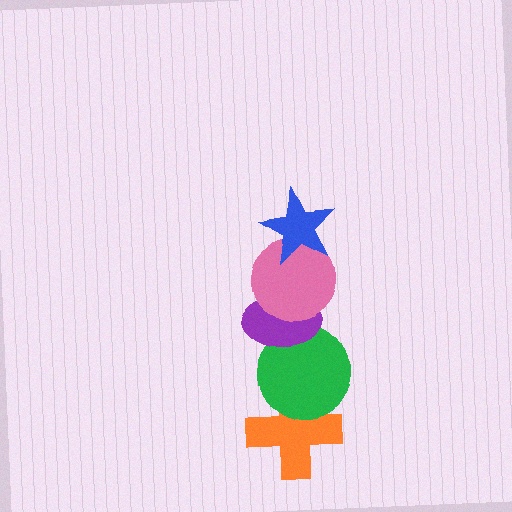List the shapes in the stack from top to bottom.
From top to bottom: the blue star, the pink circle, the purple ellipse, the green circle, the orange cross.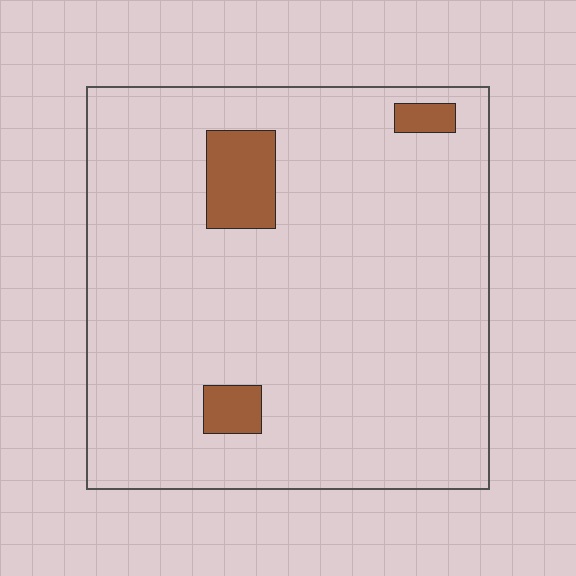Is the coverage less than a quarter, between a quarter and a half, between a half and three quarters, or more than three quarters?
Less than a quarter.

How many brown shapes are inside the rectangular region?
3.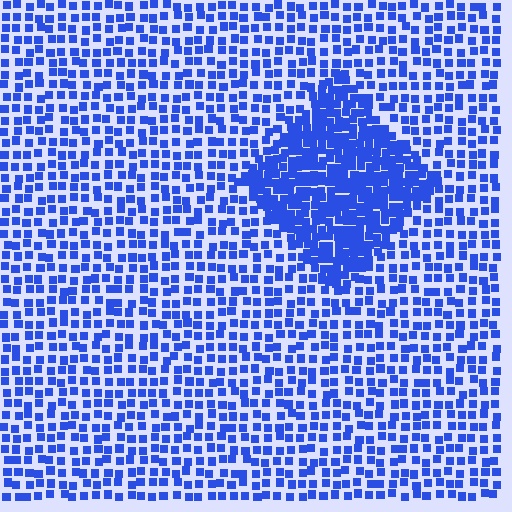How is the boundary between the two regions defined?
The boundary is defined by a change in element density (approximately 2.1x ratio). All elements are the same color, size, and shape.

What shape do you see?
I see a diamond.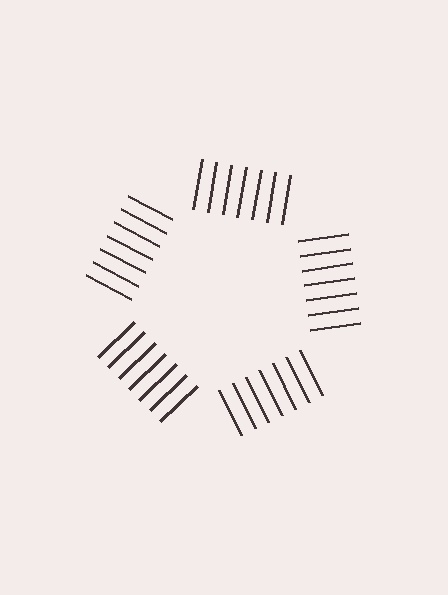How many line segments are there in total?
35 — 7 along each of the 5 edges.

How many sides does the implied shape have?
5 sides — the line-ends trace a pentagon.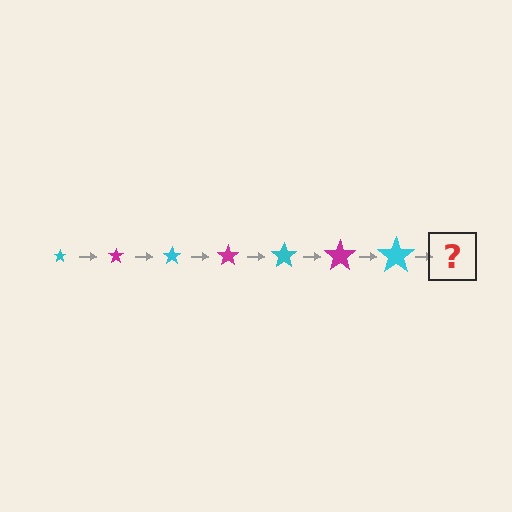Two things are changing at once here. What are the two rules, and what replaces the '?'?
The two rules are that the star grows larger each step and the color cycles through cyan and magenta. The '?' should be a magenta star, larger than the previous one.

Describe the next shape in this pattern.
It should be a magenta star, larger than the previous one.